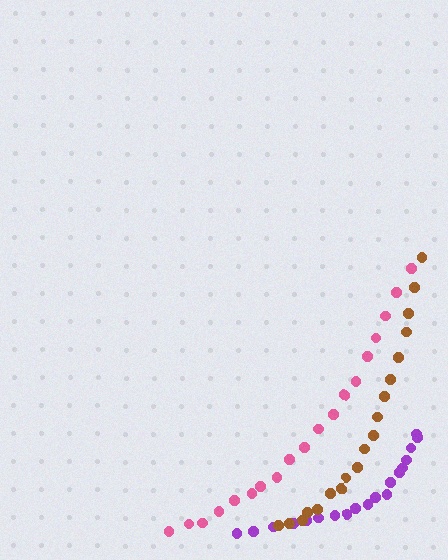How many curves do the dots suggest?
There are 3 distinct paths.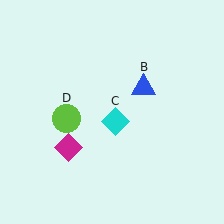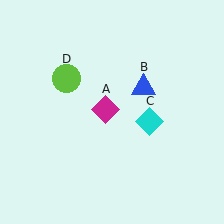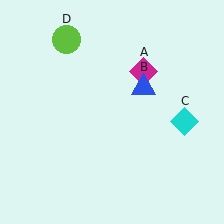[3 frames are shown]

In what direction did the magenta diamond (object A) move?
The magenta diamond (object A) moved up and to the right.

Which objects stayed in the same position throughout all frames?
Blue triangle (object B) remained stationary.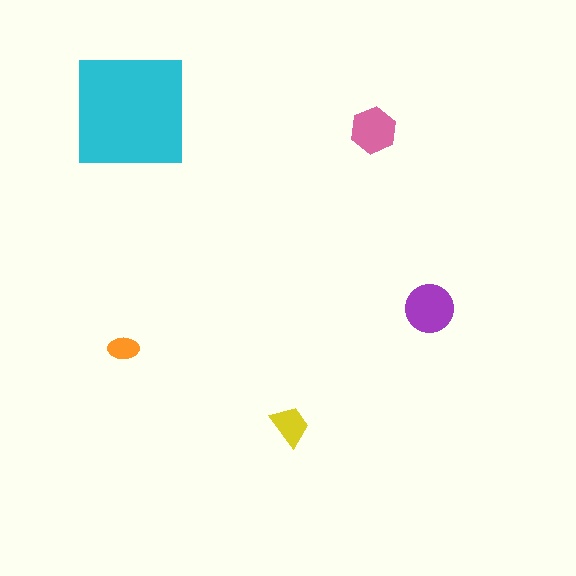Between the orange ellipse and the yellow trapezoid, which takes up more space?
The yellow trapezoid.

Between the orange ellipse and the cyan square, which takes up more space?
The cyan square.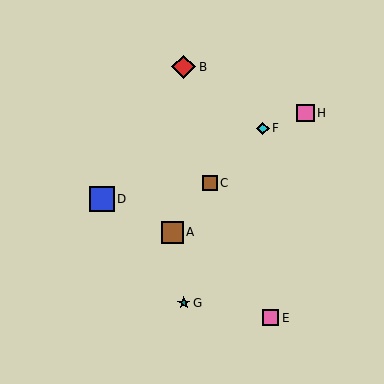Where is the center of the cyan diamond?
The center of the cyan diamond is at (263, 128).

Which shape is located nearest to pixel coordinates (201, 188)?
The brown square (labeled C) at (210, 183) is nearest to that location.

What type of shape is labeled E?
Shape E is a pink square.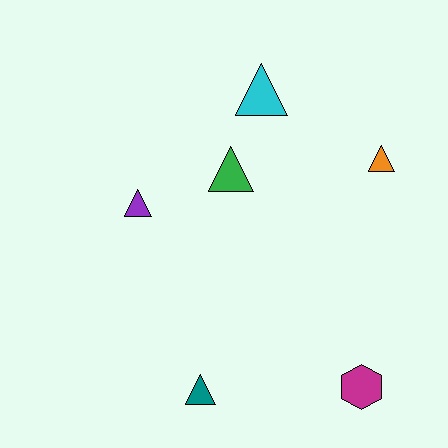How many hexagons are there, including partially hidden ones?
There is 1 hexagon.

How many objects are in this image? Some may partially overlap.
There are 6 objects.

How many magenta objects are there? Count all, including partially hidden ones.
There is 1 magenta object.